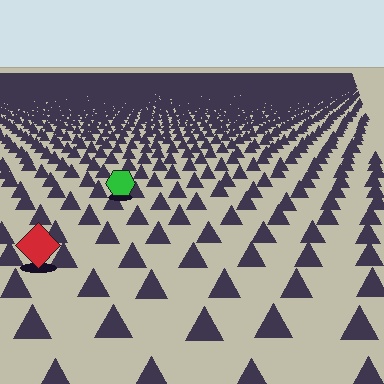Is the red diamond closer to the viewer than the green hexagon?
Yes. The red diamond is closer — you can tell from the texture gradient: the ground texture is coarser near it.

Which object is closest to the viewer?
The red diamond is closest. The texture marks near it are larger and more spread out.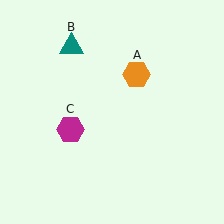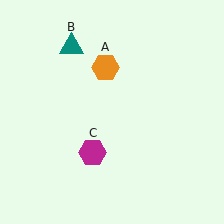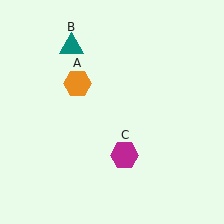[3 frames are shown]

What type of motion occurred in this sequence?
The orange hexagon (object A), magenta hexagon (object C) rotated counterclockwise around the center of the scene.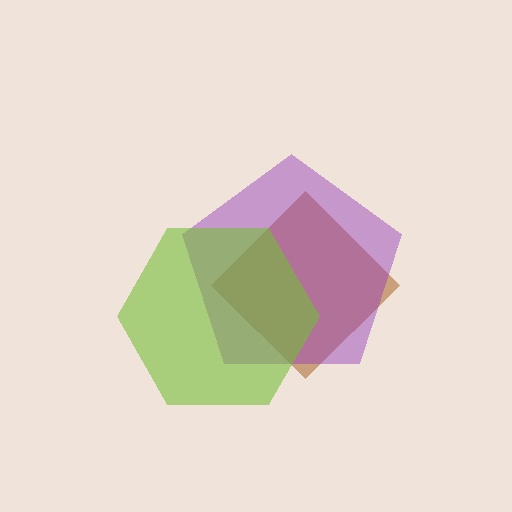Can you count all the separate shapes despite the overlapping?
Yes, there are 3 separate shapes.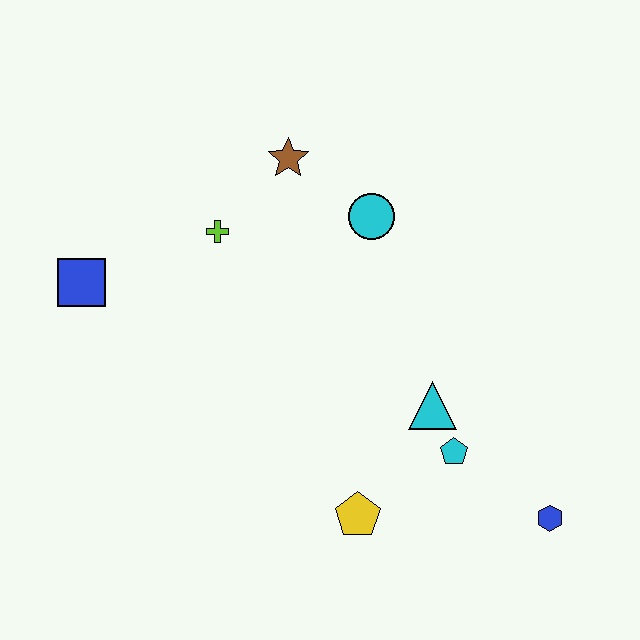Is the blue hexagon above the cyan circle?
No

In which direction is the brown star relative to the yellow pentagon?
The brown star is above the yellow pentagon.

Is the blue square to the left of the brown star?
Yes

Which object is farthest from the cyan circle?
The blue hexagon is farthest from the cyan circle.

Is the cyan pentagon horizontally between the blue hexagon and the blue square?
Yes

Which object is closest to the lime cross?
The brown star is closest to the lime cross.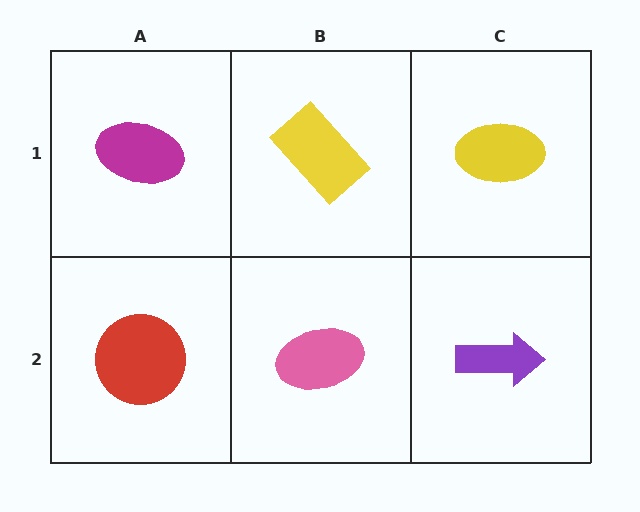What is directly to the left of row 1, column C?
A yellow rectangle.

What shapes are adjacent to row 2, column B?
A yellow rectangle (row 1, column B), a red circle (row 2, column A), a purple arrow (row 2, column C).